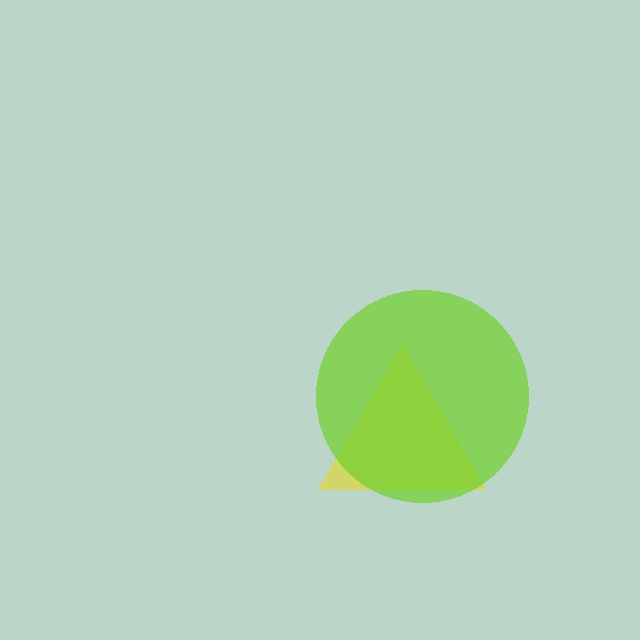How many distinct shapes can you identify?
There are 2 distinct shapes: a yellow triangle, a lime circle.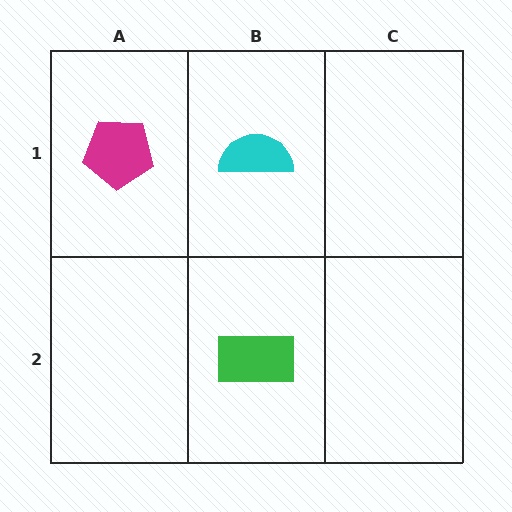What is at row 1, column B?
A cyan semicircle.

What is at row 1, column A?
A magenta pentagon.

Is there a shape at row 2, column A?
No, that cell is empty.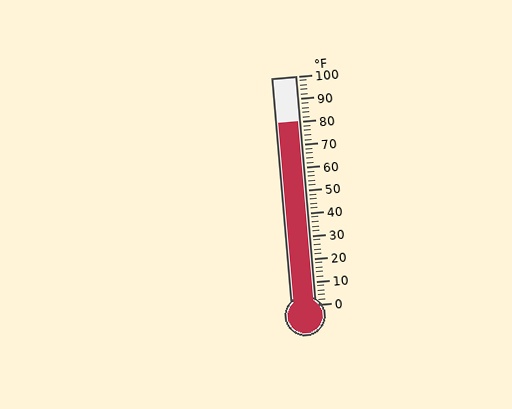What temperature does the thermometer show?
The thermometer shows approximately 80°F.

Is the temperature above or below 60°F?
The temperature is above 60°F.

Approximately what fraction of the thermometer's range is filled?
The thermometer is filled to approximately 80% of its range.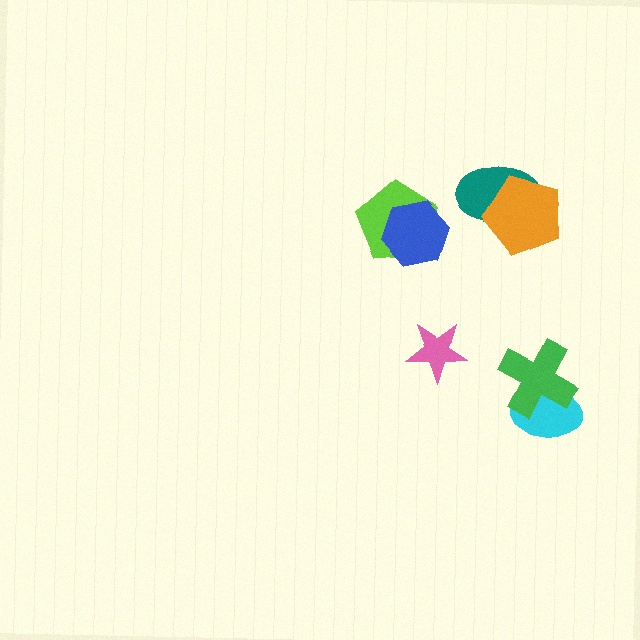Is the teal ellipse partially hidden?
Yes, it is partially covered by another shape.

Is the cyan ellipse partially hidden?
Yes, it is partially covered by another shape.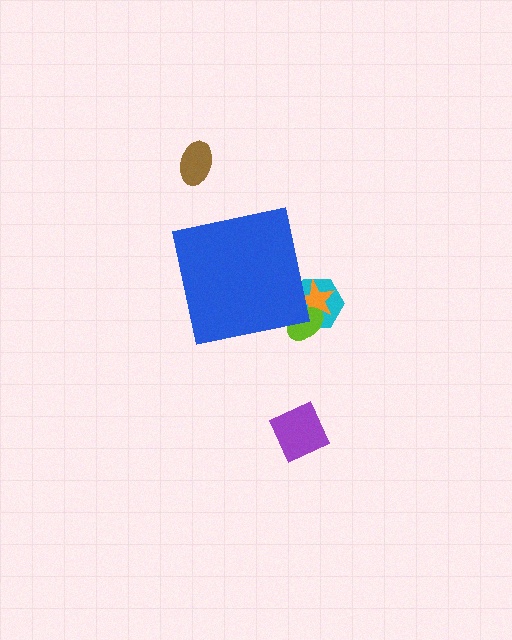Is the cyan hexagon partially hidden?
Yes, the cyan hexagon is partially hidden behind the blue square.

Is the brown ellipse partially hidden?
No, the brown ellipse is fully visible.